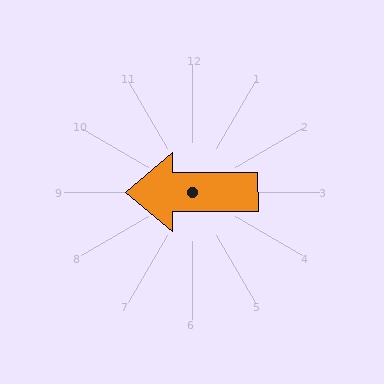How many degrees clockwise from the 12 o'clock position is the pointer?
Approximately 270 degrees.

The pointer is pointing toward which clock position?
Roughly 9 o'clock.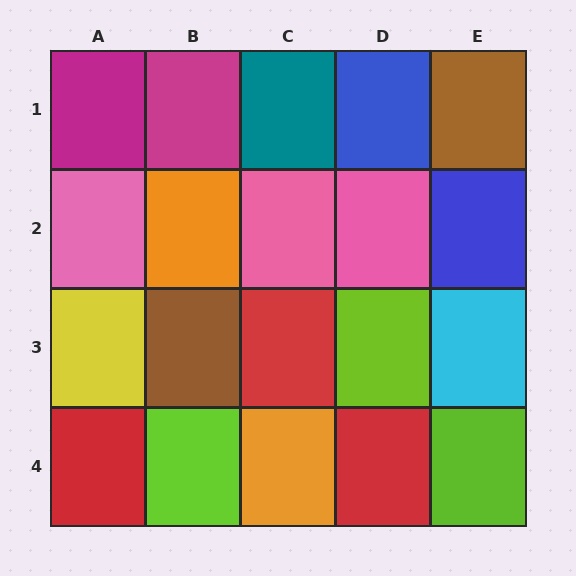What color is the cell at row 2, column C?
Pink.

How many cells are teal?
1 cell is teal.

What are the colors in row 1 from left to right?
Magenta, magenta, teal, blue, brown.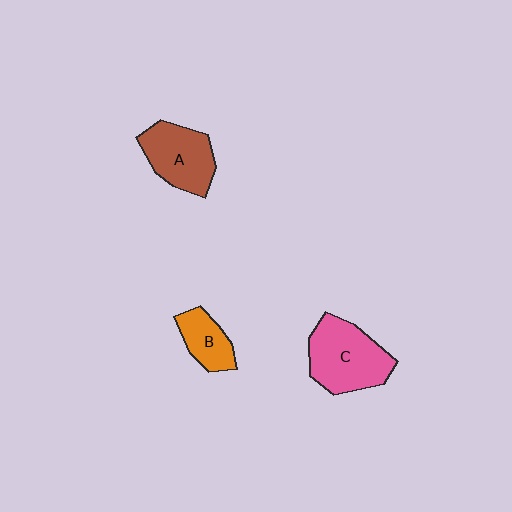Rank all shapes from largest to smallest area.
From largest to smallest: C (pink), A (brown), B (orange).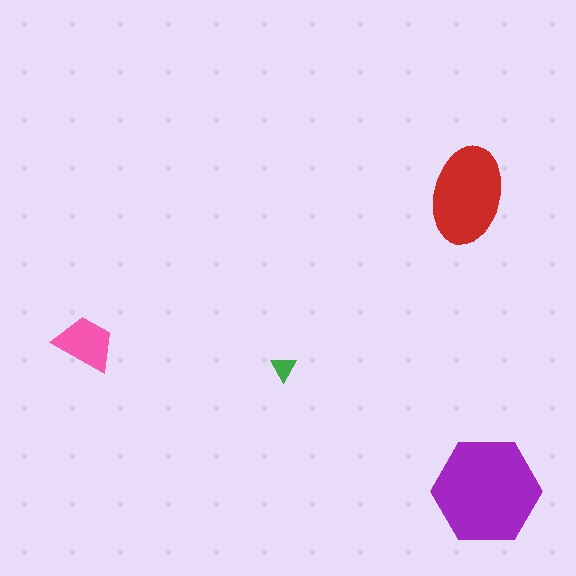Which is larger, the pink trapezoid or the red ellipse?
The red ellipse.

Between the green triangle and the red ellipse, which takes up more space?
The red ellipse.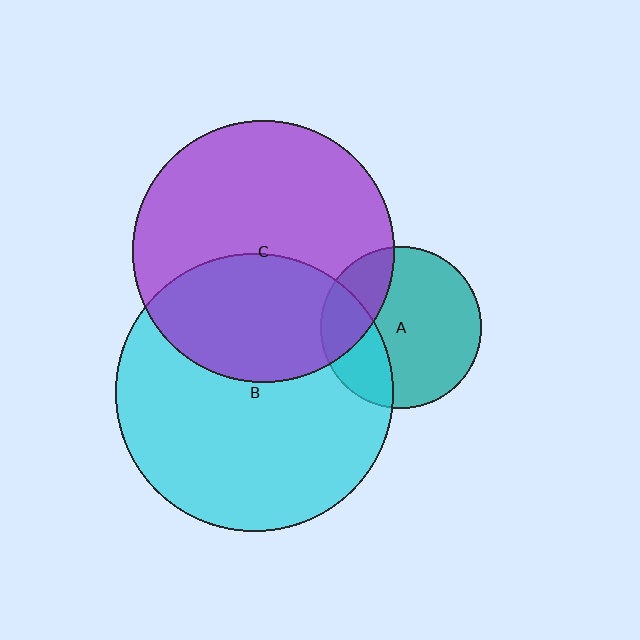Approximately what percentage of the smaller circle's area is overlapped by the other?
Approximately 25%.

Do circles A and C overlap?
Yes.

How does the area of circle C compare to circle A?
Approximately 2.6 times.